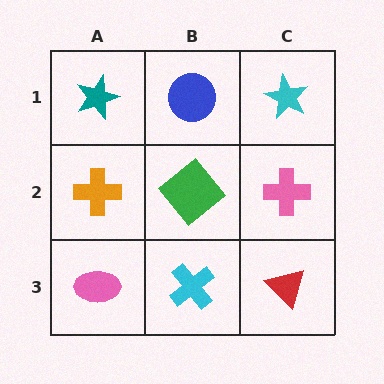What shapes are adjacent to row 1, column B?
A green diamond (row 2, column B), a teal star (row 1, column A), a cyan star (row 1, column C).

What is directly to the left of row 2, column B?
An orange cross.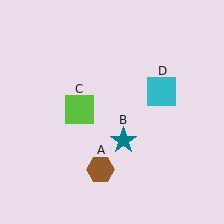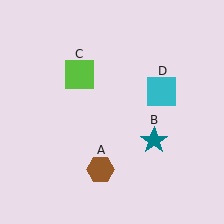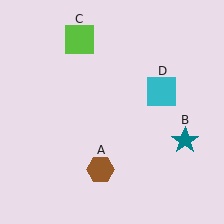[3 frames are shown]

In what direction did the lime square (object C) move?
The lime square (object C) moved up.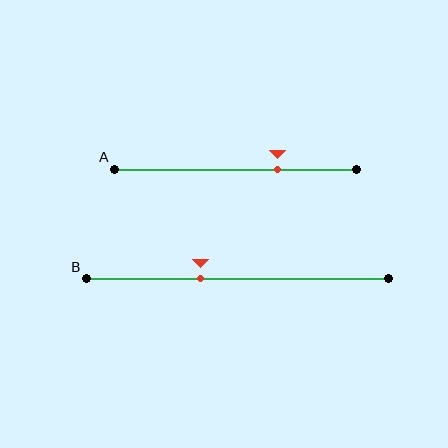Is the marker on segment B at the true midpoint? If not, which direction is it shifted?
No, the marker on segment B is shifted to the left by about 12% of the segment length.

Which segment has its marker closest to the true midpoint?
Segment B has its marker closest to the true midpoint.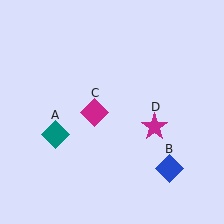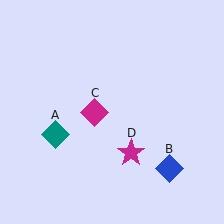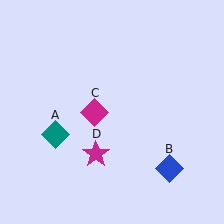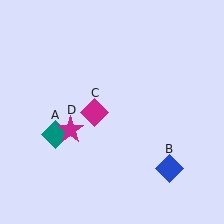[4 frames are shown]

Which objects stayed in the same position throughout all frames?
Teal diamond (object A) and blue diamond (object B) and magenta diamond (object C) remained stationary.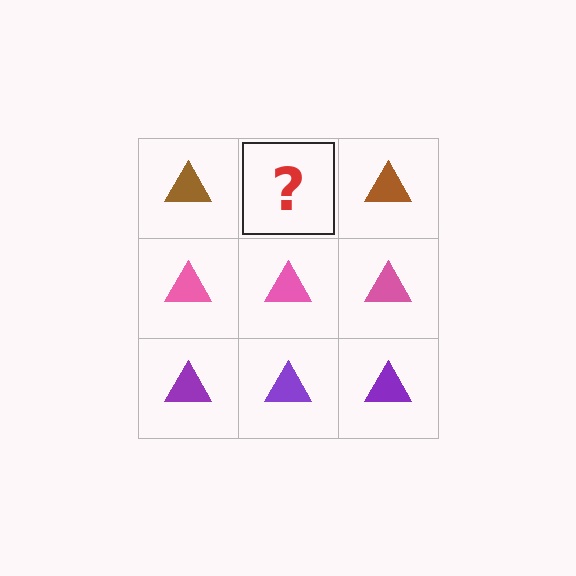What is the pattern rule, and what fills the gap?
The rule is that each row has a consistent color. The gap should be filled with a brown triangle.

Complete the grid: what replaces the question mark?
The question mark should be replaced with a brown triangle.